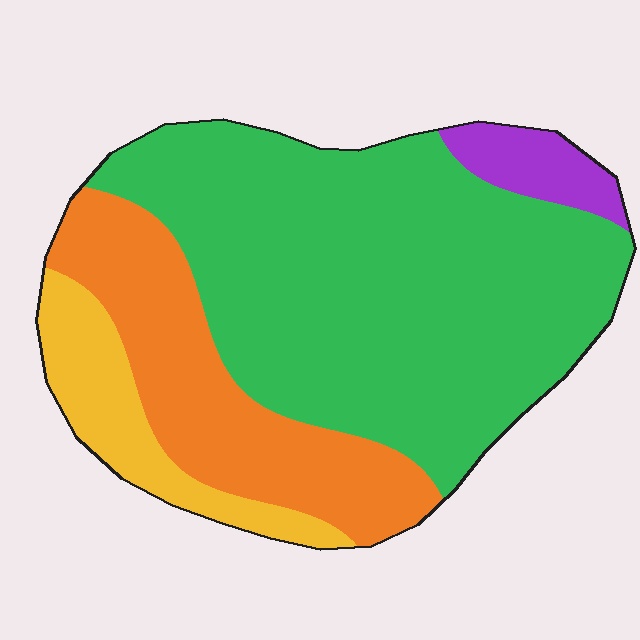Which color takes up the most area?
Green, at roughly 60%.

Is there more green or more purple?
Green.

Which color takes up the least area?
Purple, at roughly 5%.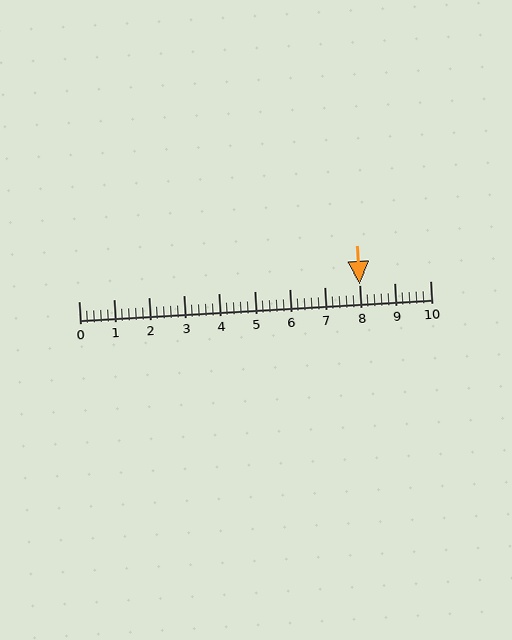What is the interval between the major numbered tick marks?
The major tick marks are spaced 1 units apart.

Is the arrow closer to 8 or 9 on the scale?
The arrow is closer to 8.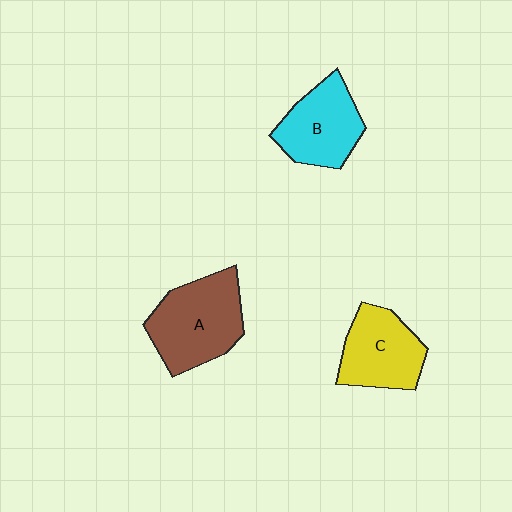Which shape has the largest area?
Shape A (brown).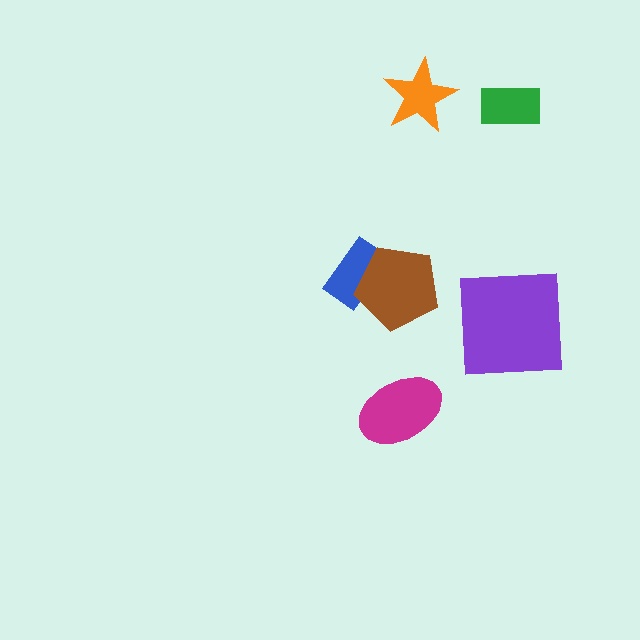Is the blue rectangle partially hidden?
Yes, it is partially covered by another shape.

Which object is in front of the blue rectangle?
The brown pentagon is in front of the blue rectangle.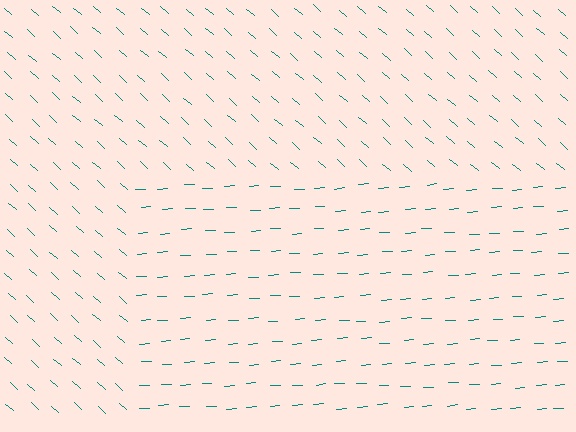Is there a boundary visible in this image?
Yes, there is a texture boundary formed by a change in line orientation.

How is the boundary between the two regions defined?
The boundary is defined purely by a change in line orientation (approximately 45 degrees difference). All lines are the same color and thickness.